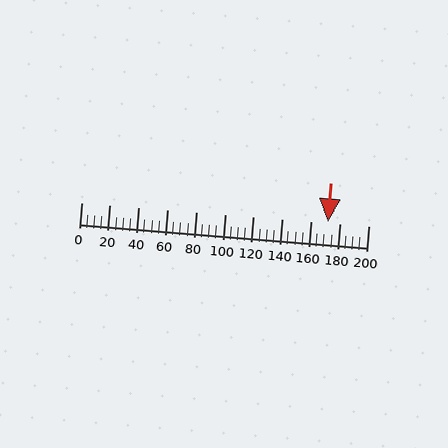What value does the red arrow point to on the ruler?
The red arrow points to approximately 172.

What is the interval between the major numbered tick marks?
The major tick marks are spaced 20 units apart.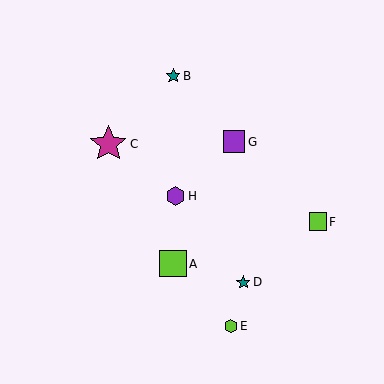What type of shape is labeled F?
Shape F is a lime square.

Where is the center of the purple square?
The center of the purple square is at (234, 142).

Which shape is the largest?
The magenta star (labeled C) is the largest.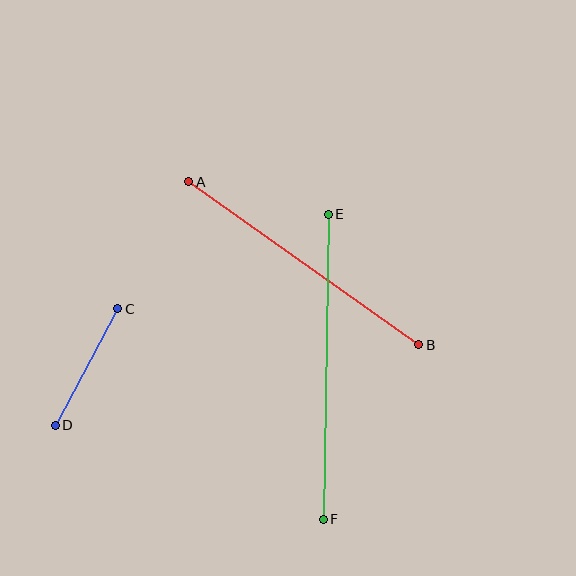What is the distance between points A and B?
The distance is approximately 282 pixels.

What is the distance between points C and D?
The distance is approximately 133 pixels.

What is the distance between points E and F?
The distance is approximately 305 pixels.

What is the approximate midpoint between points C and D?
The midpoint is at approximately (86, 367) pixels.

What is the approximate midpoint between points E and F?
The midpoint is at approximately (326, 367) pixels.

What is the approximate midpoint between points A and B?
The midpoint is at approximately (304, 263) pixels.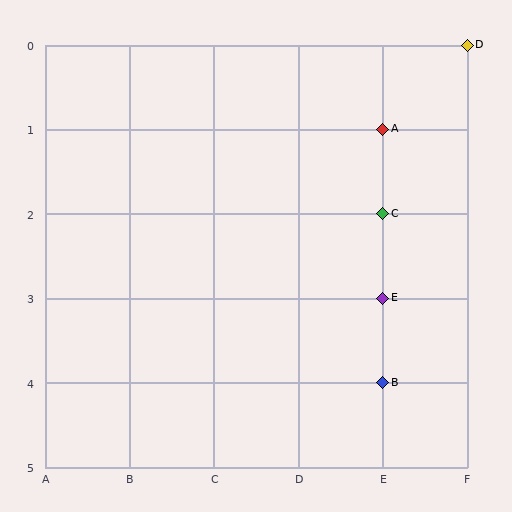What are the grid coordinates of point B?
Point B is at grid coordinates (E, 4).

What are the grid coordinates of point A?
Point A is at grid coordinates (E, 1).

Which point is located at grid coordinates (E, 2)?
Point C is at (E, 2).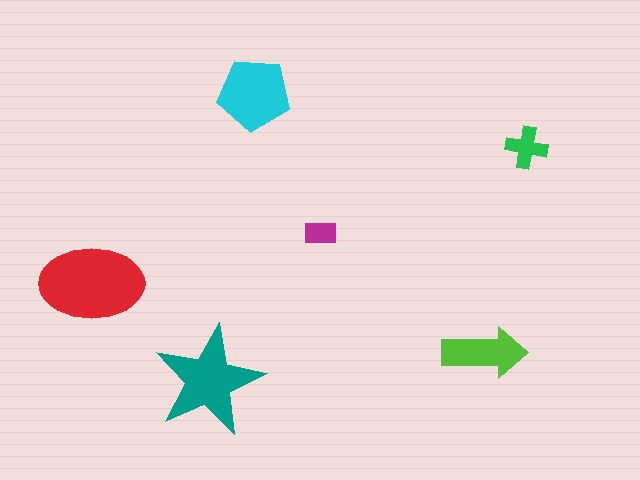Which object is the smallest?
The magenta rectangle.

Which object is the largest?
The red ellipse.